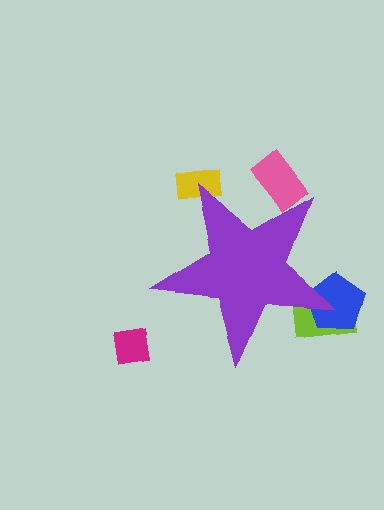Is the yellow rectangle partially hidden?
Yes, the yellow rectangle is partially hidden behind the purple star.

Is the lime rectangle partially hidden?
Yes, the lime rectangle is partially hidden behind the purple star.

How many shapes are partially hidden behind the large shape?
4 shapes are partially hidden.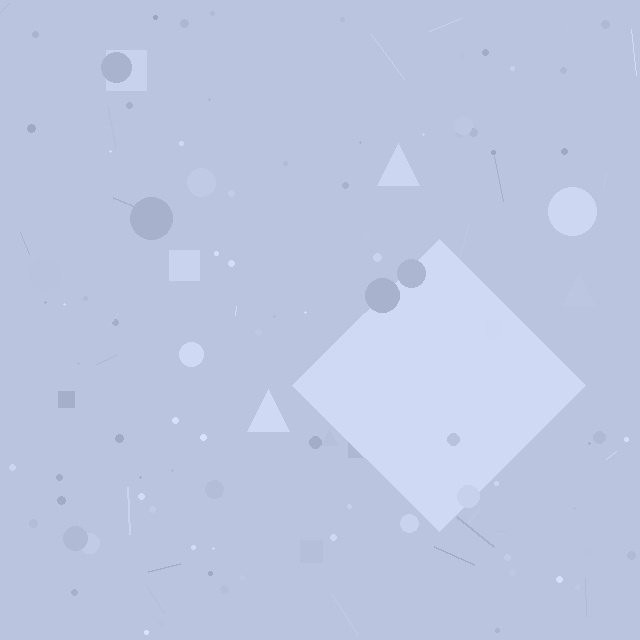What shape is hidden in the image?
A diamond is hidden in the image.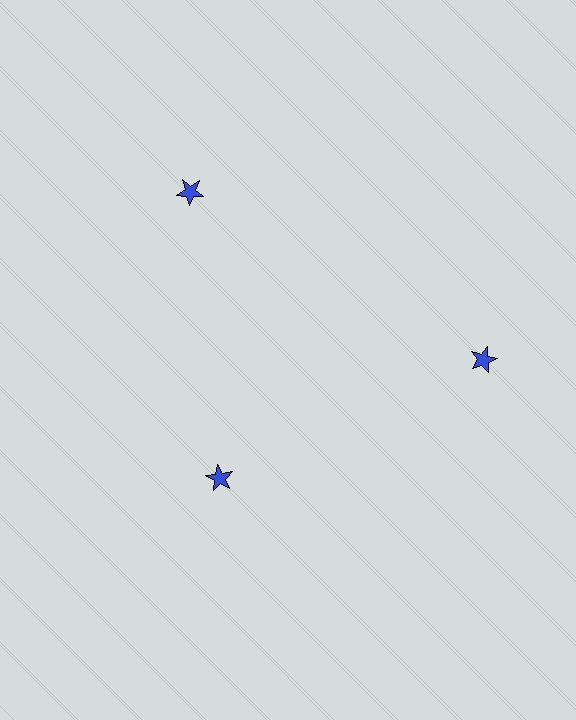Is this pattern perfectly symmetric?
No. The 3 blue stars are arranged in a ring, but one element near the 7 o'clock position is pulled inward toward the center, breaking the 3-fold rotational symmetry.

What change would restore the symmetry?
The symmetry would be restored by moving it outward, back onto the ring so that all 3 stars sit at equal angles and equal distance from the center.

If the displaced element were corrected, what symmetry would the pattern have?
It would have 3-fold rotational symmetry — the pattern would map onto itself every 120 degrees.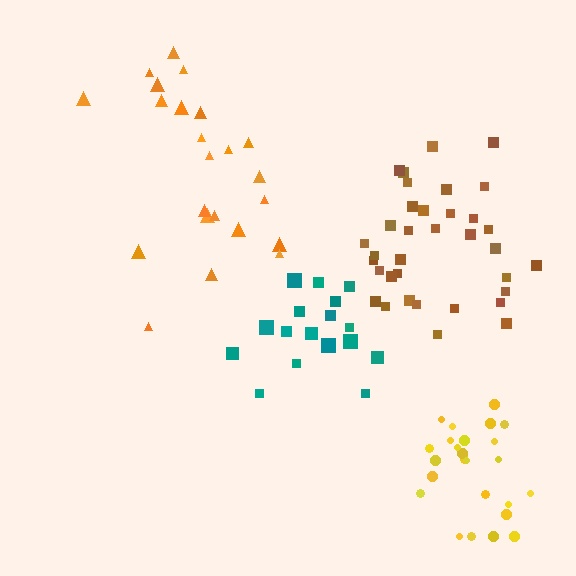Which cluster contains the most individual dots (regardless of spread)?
Brown (35).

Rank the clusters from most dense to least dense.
yellow, brown, orange, teal.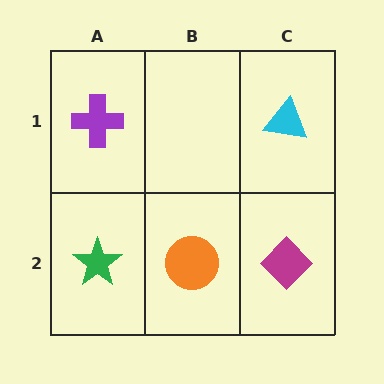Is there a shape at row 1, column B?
No, that cell is empty.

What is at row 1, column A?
A purple cross.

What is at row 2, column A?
A green star.